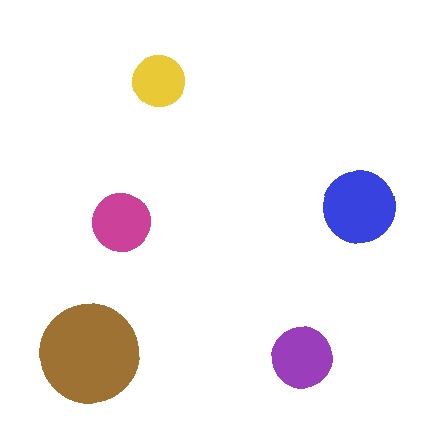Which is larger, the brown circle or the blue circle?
The brown one.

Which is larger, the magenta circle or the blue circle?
The blue one.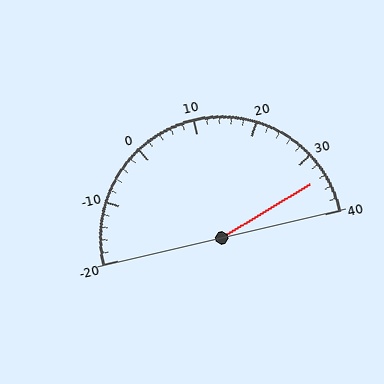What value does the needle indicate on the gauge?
The needle indicates approximately 34.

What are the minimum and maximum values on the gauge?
The gauge ranges from -20 to 40.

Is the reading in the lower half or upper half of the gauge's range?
The reading is in the upper half of the range (-20 to 40).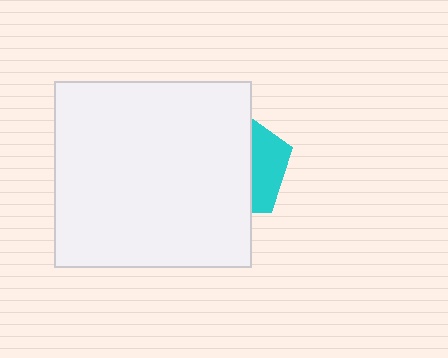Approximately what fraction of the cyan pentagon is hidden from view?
Roughly 68% of the cyan pentagon is hidden behind the white rectangle.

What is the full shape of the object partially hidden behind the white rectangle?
The partially hidden object is a cyan pentagon.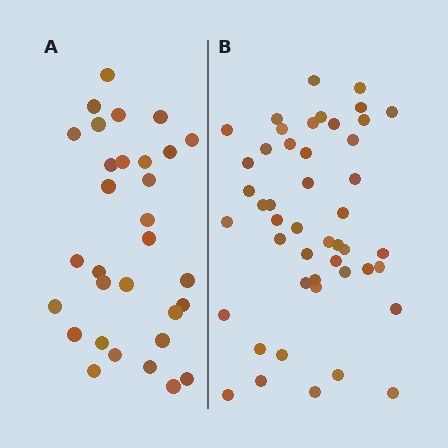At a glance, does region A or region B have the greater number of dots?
Region B (the right region) has more dots.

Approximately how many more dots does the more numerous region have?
Region B has approximately 15 more dots than region A.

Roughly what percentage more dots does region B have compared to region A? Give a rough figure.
About 50% more.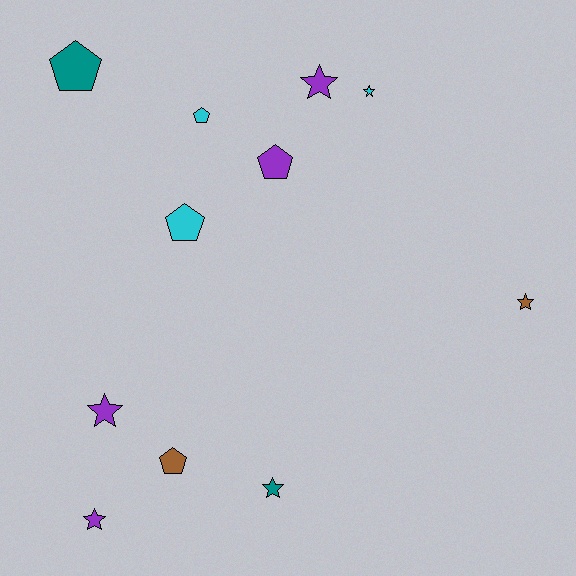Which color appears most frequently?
Purple, with 4 objects.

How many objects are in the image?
There are 11 objects.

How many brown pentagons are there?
There is 1 brown pentagon.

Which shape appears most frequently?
Star, with 6 objects.